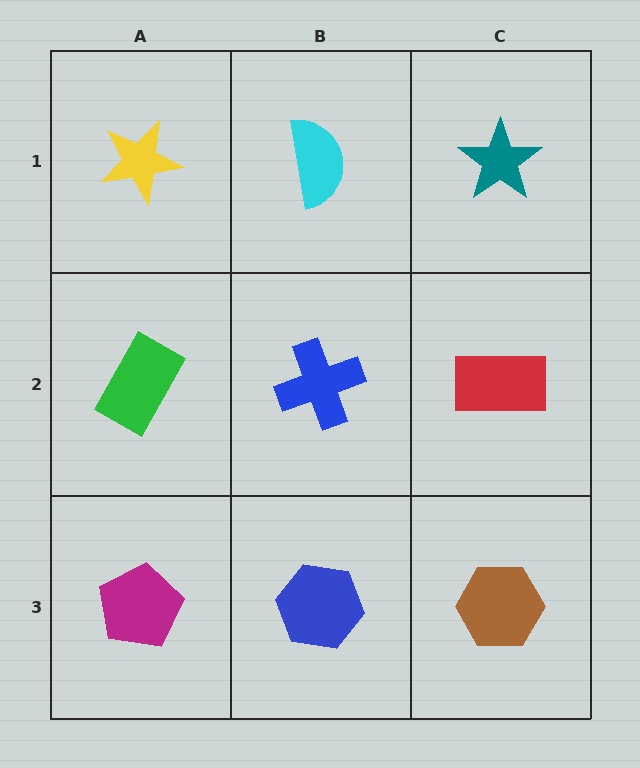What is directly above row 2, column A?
A yellow star.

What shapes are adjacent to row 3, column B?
A blue cross (row 2, column B), a magenta pentagon (row 3, column A), a brown hexagon (row 3, column C).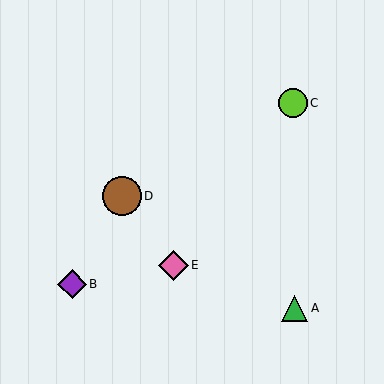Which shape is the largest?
The brown circle (labeled D) is the largest.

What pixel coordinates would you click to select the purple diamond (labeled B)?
Click at (72, 284) to select the purple diamond B.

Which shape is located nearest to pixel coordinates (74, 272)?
The purple diamond (labeled B) at (72, 284) is nearest to that location.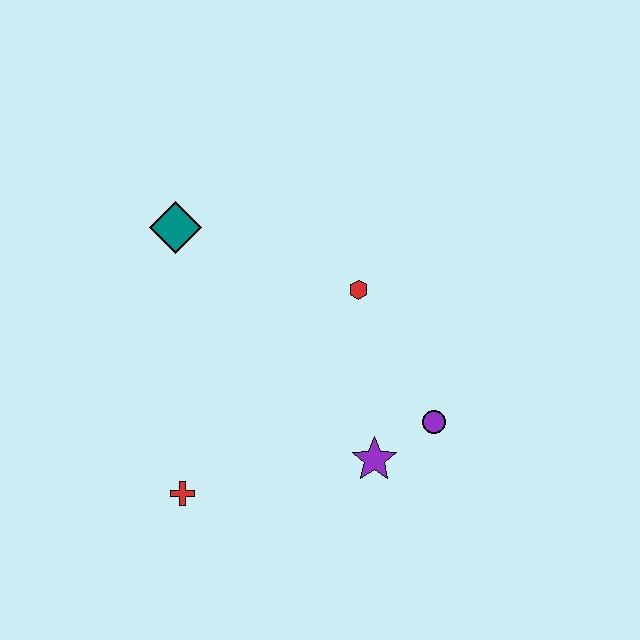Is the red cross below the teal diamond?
Yes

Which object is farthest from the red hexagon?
The red cross is farthest from the red hexagon.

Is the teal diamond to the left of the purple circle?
Yes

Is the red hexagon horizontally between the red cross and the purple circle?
Yes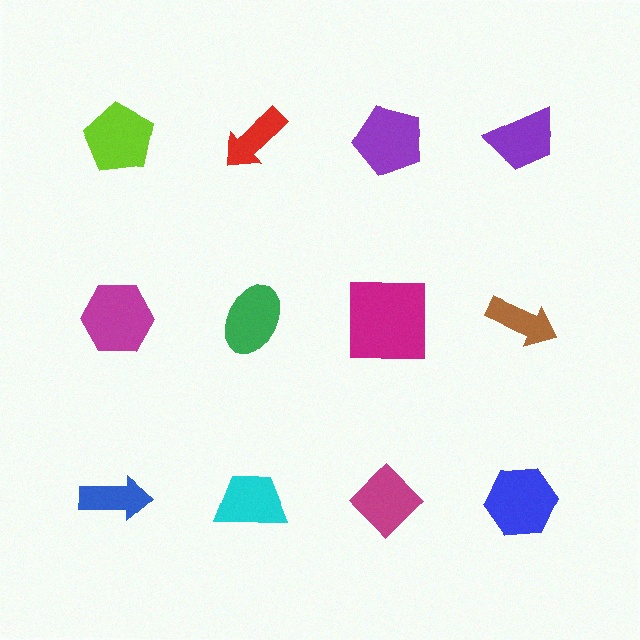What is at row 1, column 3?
A purple pentagon.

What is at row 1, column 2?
A red arrow.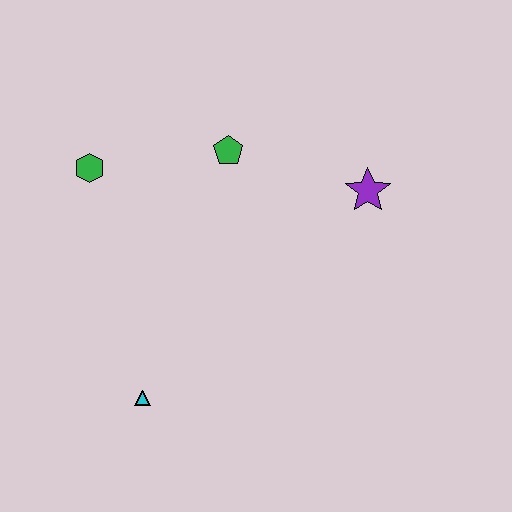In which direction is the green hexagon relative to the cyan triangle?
The green hexagon is above the cyan triangle.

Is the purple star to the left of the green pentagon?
No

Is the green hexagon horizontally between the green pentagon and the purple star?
No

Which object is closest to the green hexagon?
The green pentagon is closest to the green hexagon.